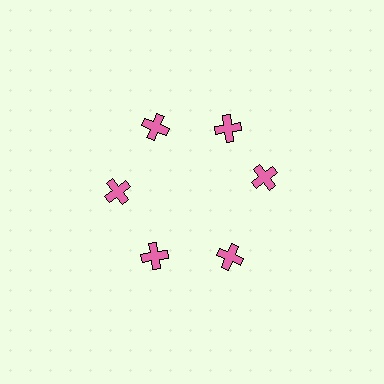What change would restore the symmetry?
The symmetry would be restored by rotating it back into even spacing with its neighbors so that all 6 crosses sit at equal angles and equal distance from the center.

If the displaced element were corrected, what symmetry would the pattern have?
It would have 6-fold rotational symmetry — the pattern would map onto itself every 60 degrees.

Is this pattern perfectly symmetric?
No. The 6 pink crosses are arranged in a ring, but one element near the 3 o'clock position is rotated out of alignment along the ring, breaking the 6-fold rotational symmetry.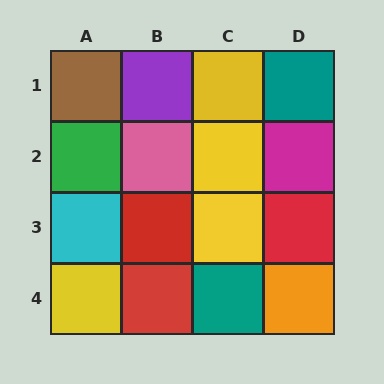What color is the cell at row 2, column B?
Pink.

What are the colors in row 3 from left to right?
Cyan, red, yellow, red.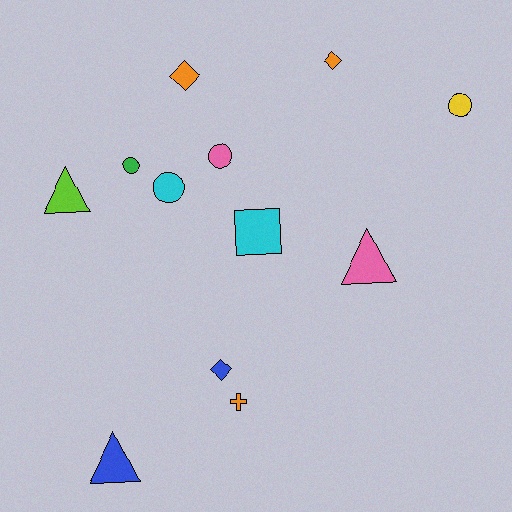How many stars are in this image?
There are no stars.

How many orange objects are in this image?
There are 3 orange objects.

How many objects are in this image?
There are 12 objects.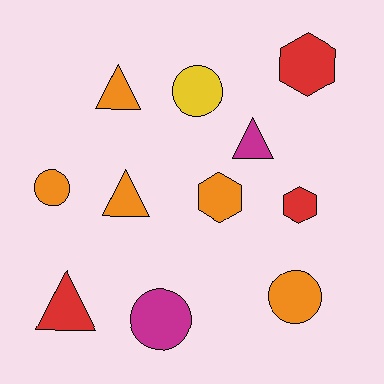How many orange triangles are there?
There are 2 orange triangles.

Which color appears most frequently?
Orange, with 5 objects.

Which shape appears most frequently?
Circle, with 4 objects.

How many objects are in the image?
There are 11 objects.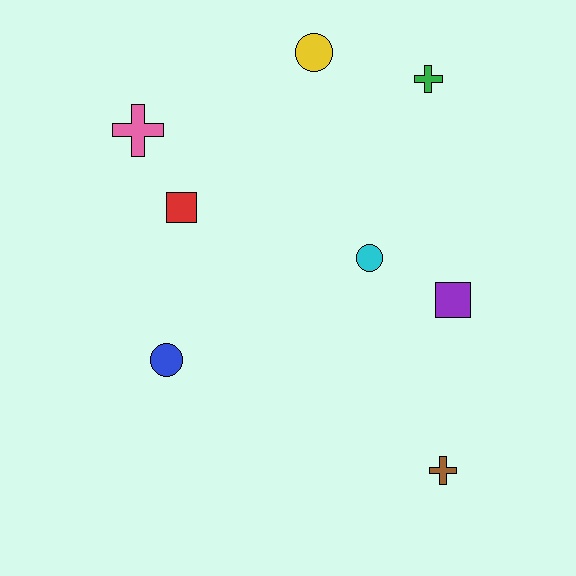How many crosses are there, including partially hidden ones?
There are 3 crosses.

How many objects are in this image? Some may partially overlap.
There are 8 objects.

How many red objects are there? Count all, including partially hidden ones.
There is 1 red object.